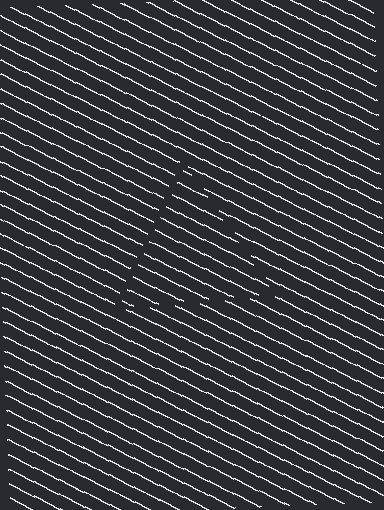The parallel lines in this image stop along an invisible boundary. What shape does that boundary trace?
An illusory triangle. The interior of the shape contains the same grating, shifted by half a period — the contour is defined by the phase discontinuity where line-ends from the inner and outer gratings abut.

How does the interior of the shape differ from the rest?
The interior of the shape contains the same grating, shifted by half a period — the contour is defined by the phase discontinuity where line-ends from the inner and outer gratings abut.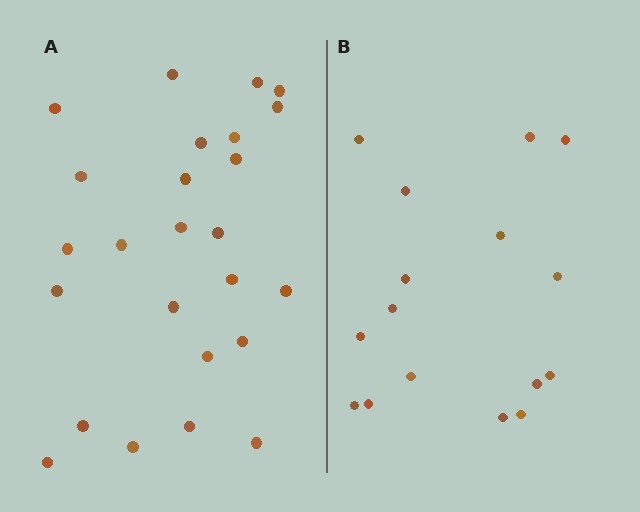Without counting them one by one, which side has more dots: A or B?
Region A (the left region) has more dots.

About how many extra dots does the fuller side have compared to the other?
Region A has roughly 8 or so more dots than region B.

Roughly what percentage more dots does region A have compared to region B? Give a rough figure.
About 55% more.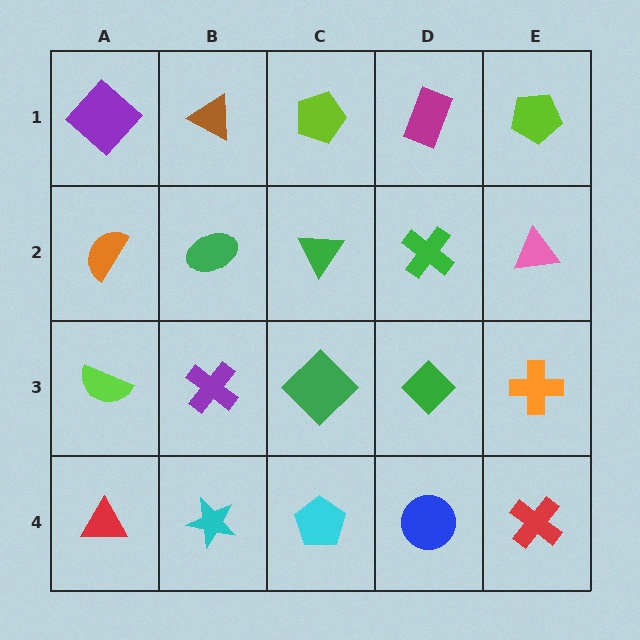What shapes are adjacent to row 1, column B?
A green ellipse (row 2, column B), a purple diamond (row 1, column A), a lime pentagon (row 1, column C).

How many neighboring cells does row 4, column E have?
2.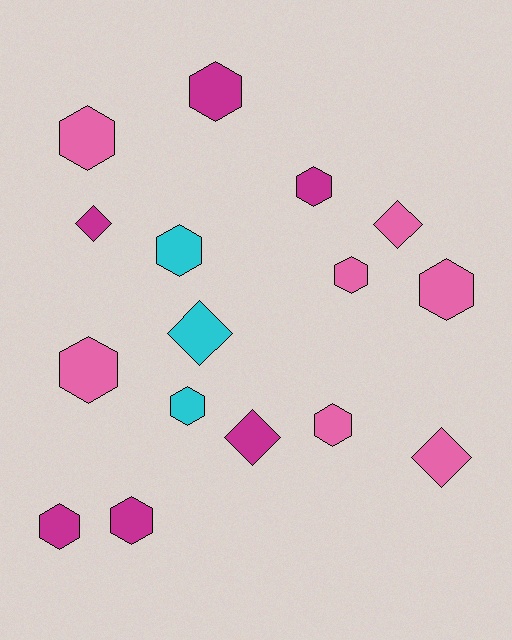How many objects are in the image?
There are 16 objects.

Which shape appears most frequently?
Hexagon, with 11 objects.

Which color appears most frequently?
Pink, with 7 objects.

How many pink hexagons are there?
There are 5 pink hexagons.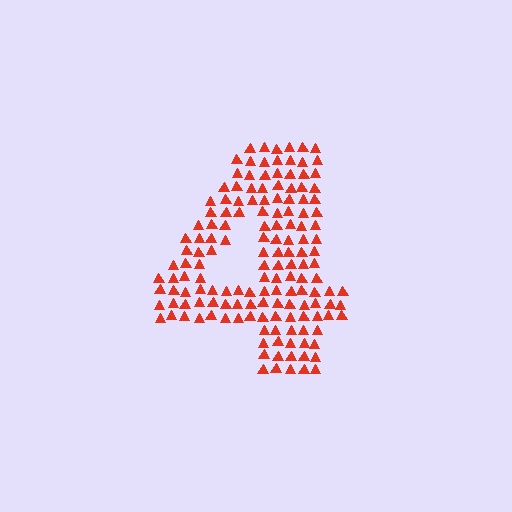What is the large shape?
The large shape is the digit 4.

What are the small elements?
The small elements are triangles.